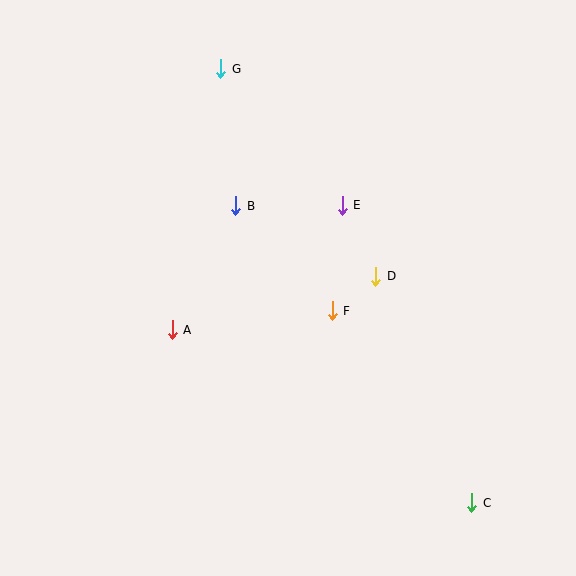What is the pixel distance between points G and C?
The distance between G and C is 501 pixels.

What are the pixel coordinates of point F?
Point F is at (332, 311).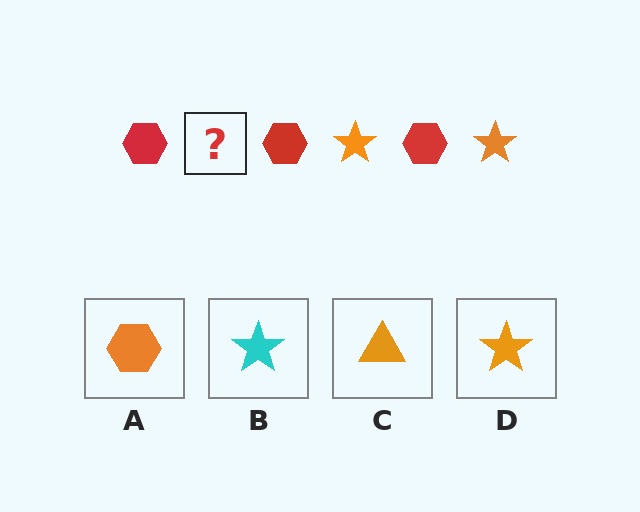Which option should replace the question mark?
Option D.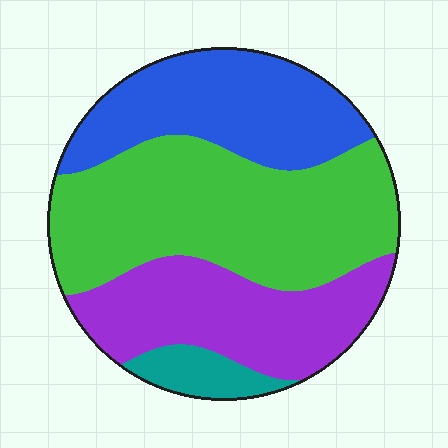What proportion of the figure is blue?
Blue covers 26% of the figure.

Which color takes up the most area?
Green, at roughly 40%.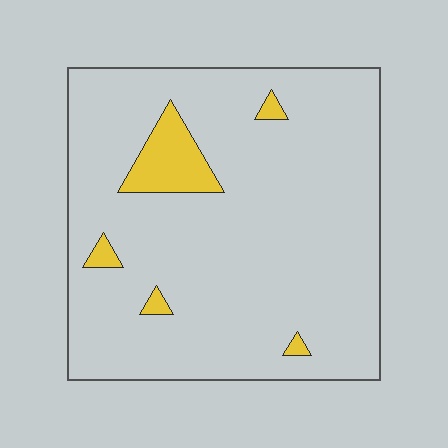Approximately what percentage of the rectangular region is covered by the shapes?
Approximately 5%.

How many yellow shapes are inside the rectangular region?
5.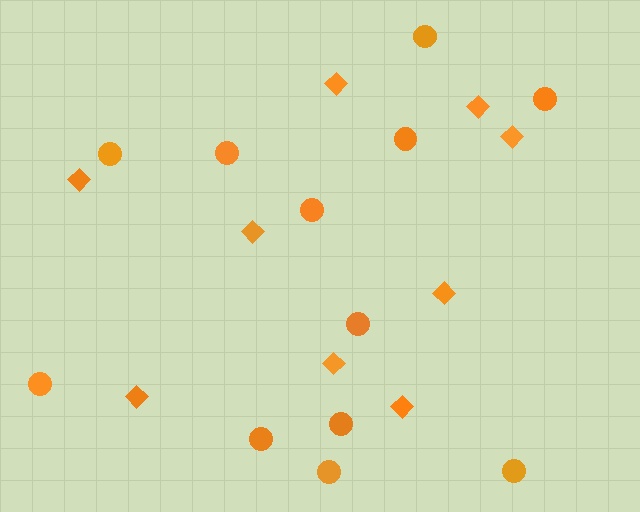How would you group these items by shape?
There are 2 groups: one group of circles (12) and one group of diamonds (9).